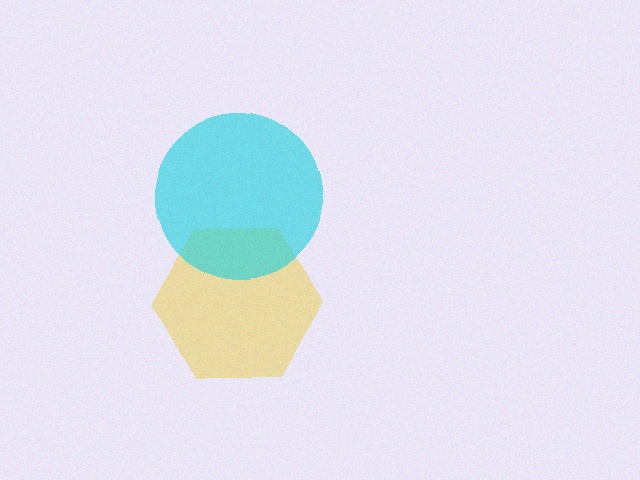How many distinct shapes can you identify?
There are 2 distinct shapes: a yellow hexagon, a cyan circle.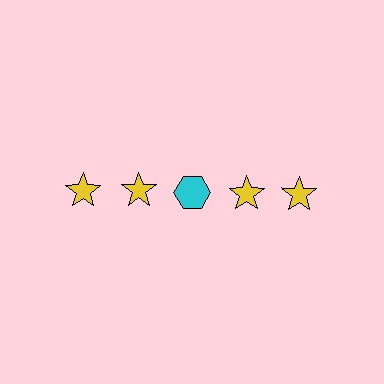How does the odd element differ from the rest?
It differs in both color (cyan instead of yellow) and shape (hexagon instead of star).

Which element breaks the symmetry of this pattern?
The cyan hexagon in the top row, center column breaks the symmetry. All other shapes are yellow stars.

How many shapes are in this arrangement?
There are 5 shapes arranged in a grid pattern.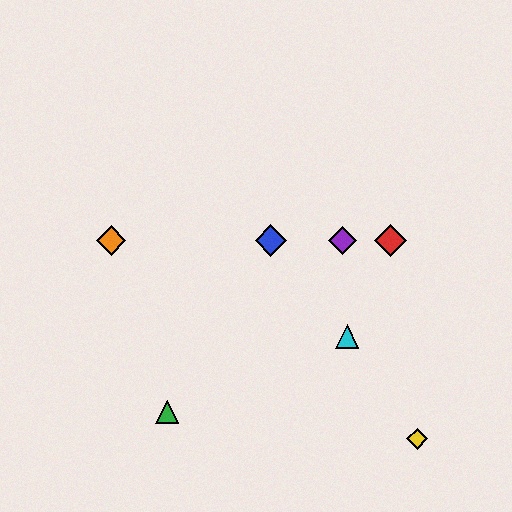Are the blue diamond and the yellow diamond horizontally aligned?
No, the blue diamond is at y≈241 and the yellow diamond is at y≈439.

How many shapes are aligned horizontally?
4 shapes (the red diamond, the blue diamond, the purple diamond, the orange diamond) are aligned horizontally.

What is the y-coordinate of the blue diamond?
The blue diamond is at y≈241.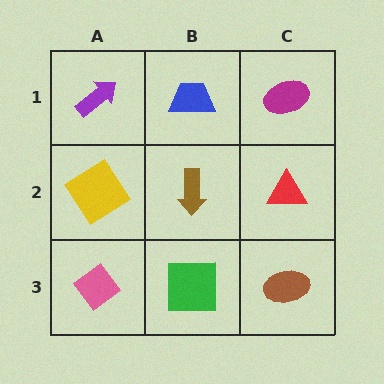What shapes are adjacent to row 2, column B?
A blue trapezoid (row 1, column B), a green square (row 3, column B), a yellow diamond (row 2, column A), a red triangle (row 2, column C).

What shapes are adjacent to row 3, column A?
A yellow diamond (row 2, column A), a green square (row 3, column B).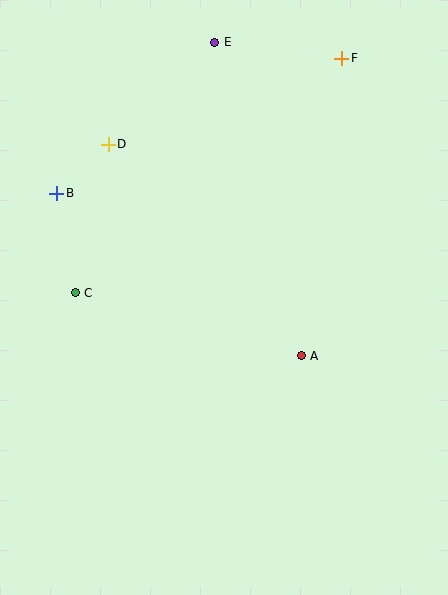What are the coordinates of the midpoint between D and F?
The midpoint between D and F is at (225, 101).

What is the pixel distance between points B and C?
The distance between B and C is 102 pixels.